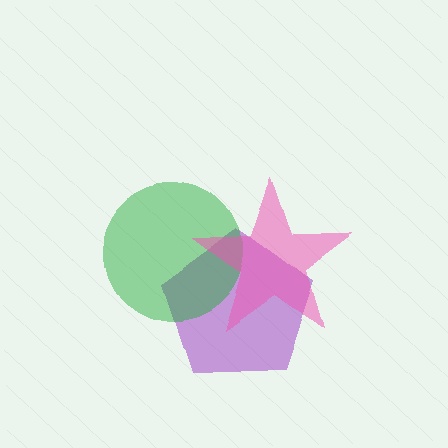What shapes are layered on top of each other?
The layered shapes are: a purple pentagon, a green circle, a pink star.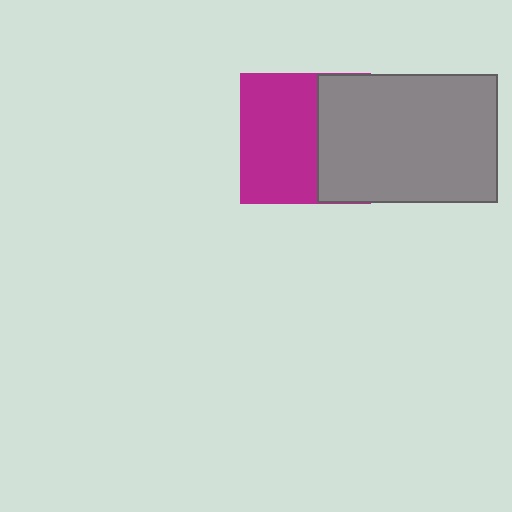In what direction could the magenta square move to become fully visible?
The magenta square could move left. That would shift it out from behind the gray rectangle entirely.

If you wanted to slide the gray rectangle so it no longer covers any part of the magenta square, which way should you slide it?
Slide it right — that is the most direct way to separate the two shapes.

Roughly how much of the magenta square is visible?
About half of it is visible (roughly 59%).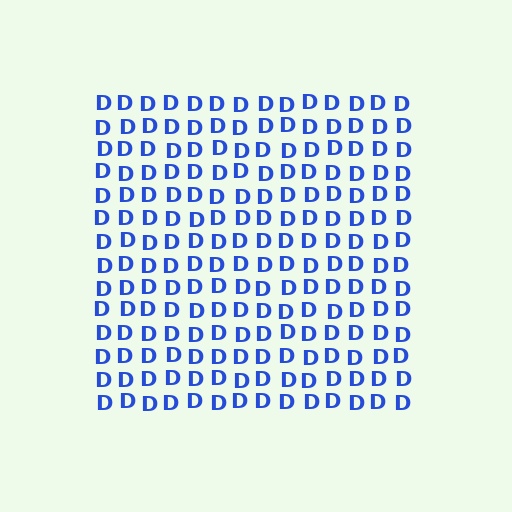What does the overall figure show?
The overall figure shows a square.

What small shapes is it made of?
It is made of small letter D's.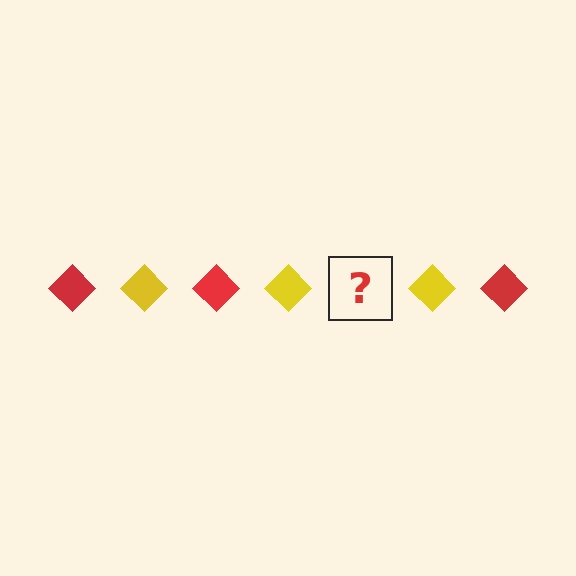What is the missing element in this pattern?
The missing element is a red diamond.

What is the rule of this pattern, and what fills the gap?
The rule is that the pattern cycles through red, yellow diamonds. The gap should be filled with a red diamond.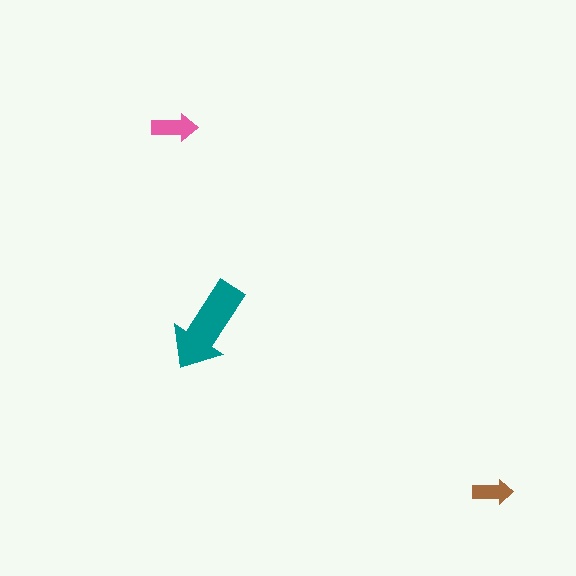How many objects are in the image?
There are 3 objects in the image.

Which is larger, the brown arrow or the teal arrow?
The teal one.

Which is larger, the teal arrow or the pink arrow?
The teal one.